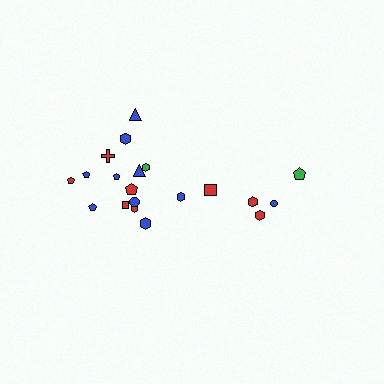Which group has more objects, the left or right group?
The left group.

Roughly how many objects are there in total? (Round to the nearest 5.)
Roughly 20 objects in total.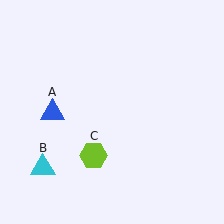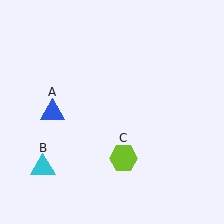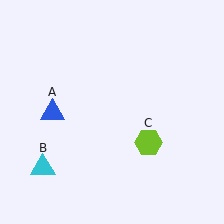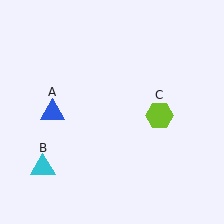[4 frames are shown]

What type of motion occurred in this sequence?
The lime hexagon (object C) rotated counterclockwise around the center of the scene.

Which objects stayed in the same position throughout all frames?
Blue triangle (object A) and cyan triangle (object B) remained stationary.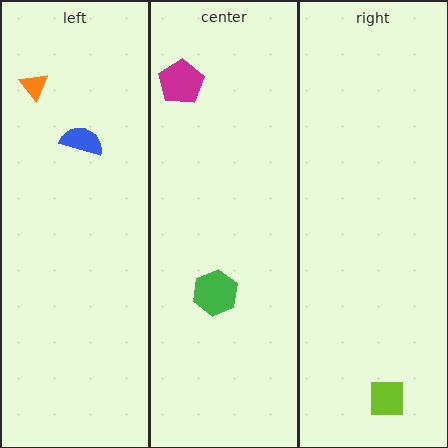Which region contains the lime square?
The right region.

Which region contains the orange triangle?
The left region.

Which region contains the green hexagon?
The center region.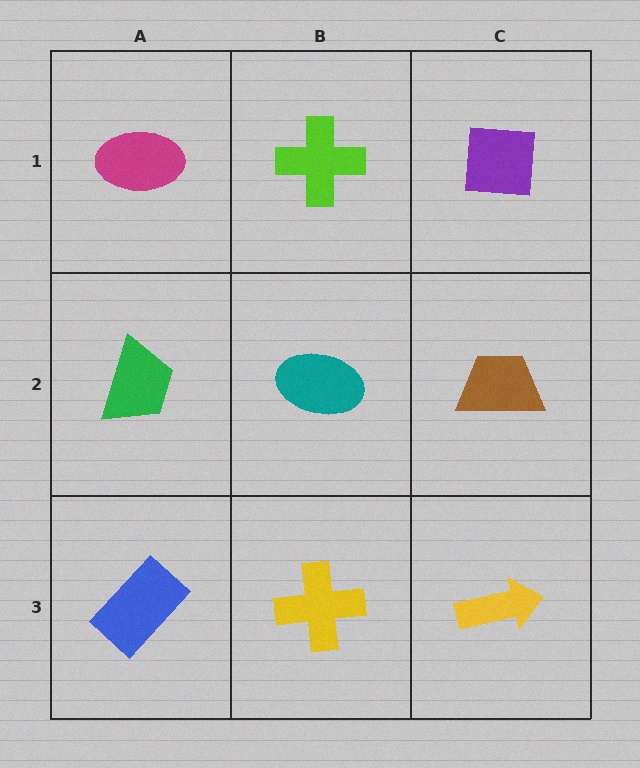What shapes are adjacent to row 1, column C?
A brown trapezoid (row 2, column C), a lime cross (row 1, column B).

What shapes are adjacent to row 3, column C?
A brown trapezoid (row 2, column C), a yellow cross (row 3, column B).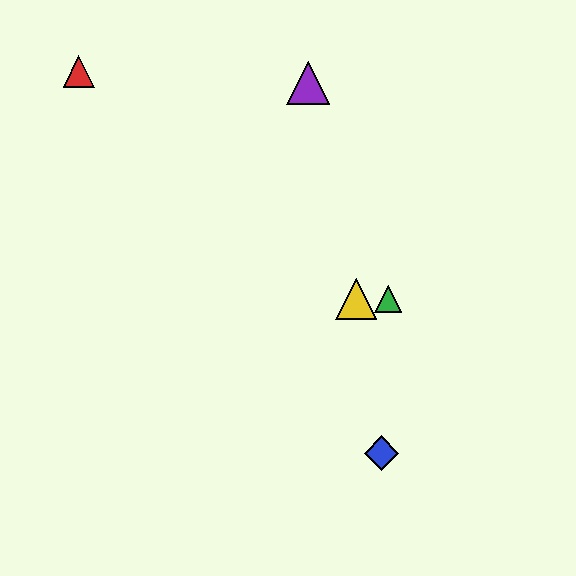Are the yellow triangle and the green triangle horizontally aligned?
Yes, both are at y≈299.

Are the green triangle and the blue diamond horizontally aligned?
No, the green triangle is at y≈299 and the blue diamond is at y≈453.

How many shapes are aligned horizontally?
2 shapes (the green triangle, the yellow triangle) are aligned horizontally.